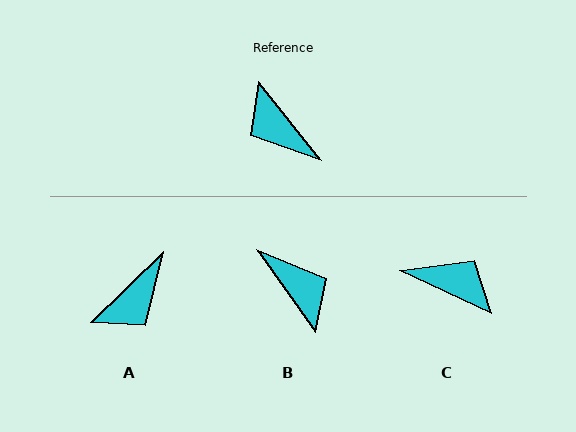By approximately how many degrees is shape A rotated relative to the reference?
Approximately 95 degrees counter-clockwise.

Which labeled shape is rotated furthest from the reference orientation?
B, about 177 degrees away.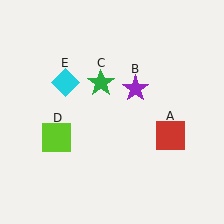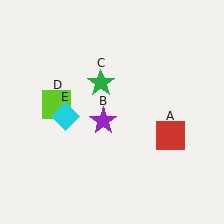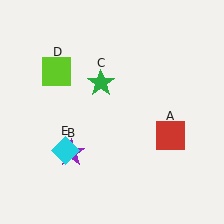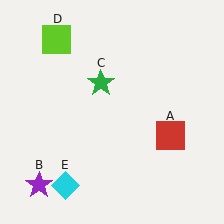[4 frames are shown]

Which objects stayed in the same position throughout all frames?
Red square (object A) and green star (object C) remained stationary.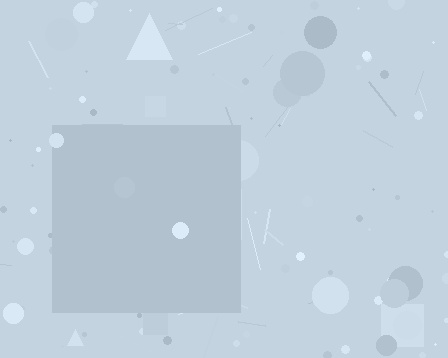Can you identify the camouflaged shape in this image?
The camouflaged shape is a square.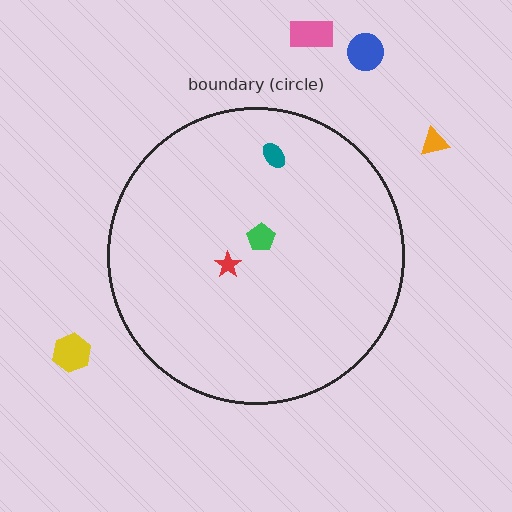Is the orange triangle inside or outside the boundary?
Outside.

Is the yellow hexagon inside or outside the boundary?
Outside.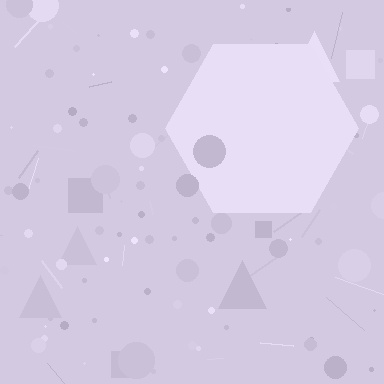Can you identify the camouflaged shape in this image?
The camouflaged shape is a hexagon.